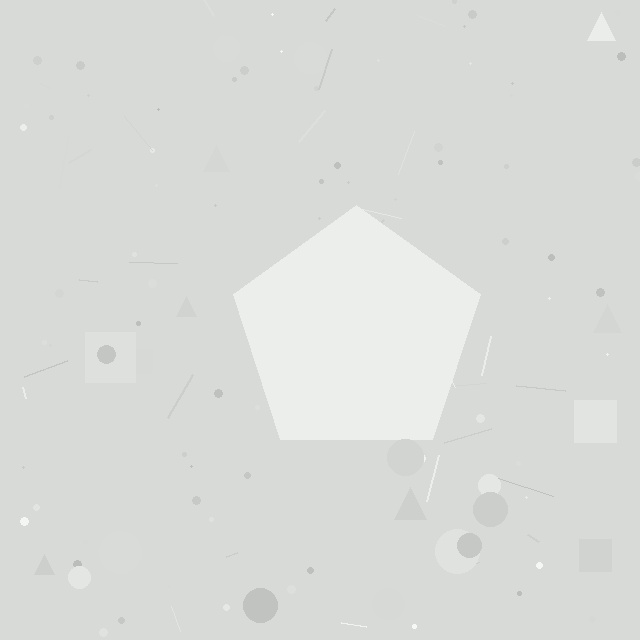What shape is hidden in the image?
A pentagon is hidden in the image.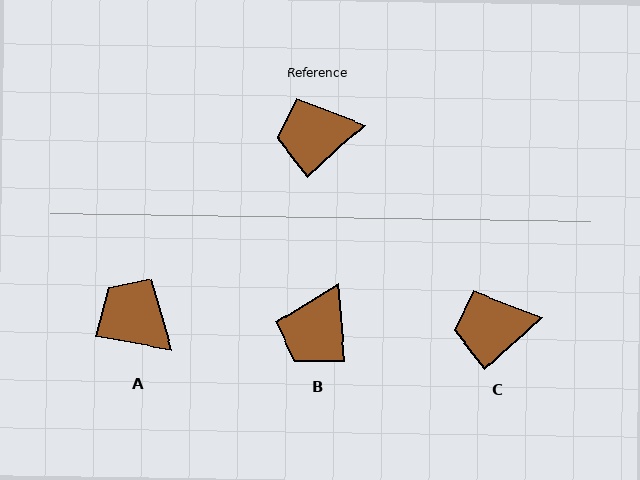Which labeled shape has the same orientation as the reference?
C.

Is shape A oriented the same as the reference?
No, it is off by about 53 degrees.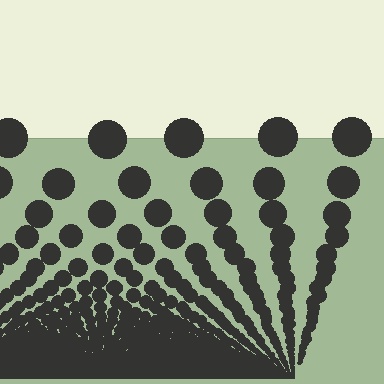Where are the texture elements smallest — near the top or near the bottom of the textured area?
Near the bottom.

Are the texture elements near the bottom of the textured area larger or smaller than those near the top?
Smaller. The gradient is inverted — elements near the bottom are smaller and denser.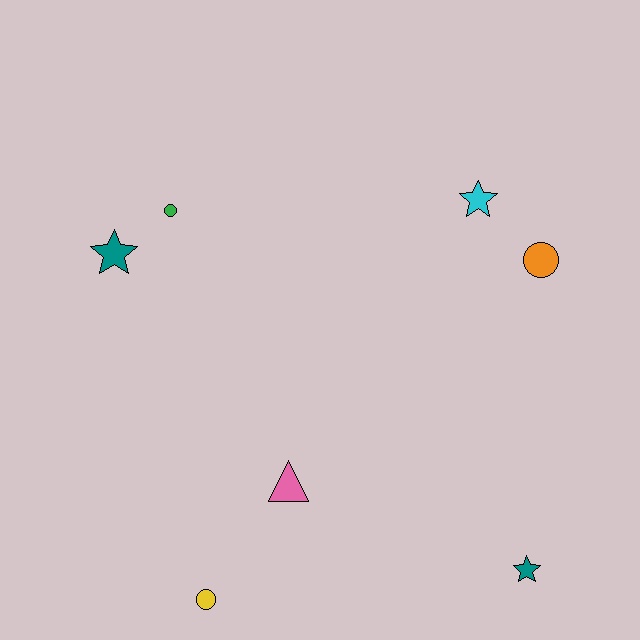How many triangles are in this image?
There is 1 triangle.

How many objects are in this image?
There are 7 objects.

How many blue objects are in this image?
There are no blue objects.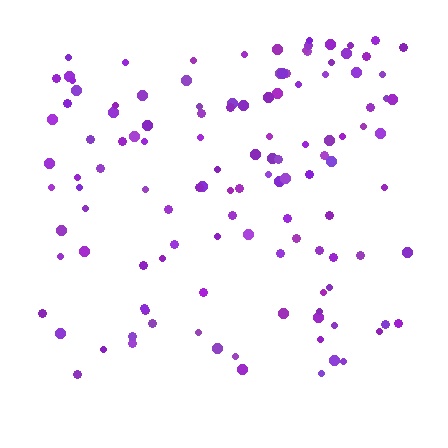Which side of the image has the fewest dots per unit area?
The bottom.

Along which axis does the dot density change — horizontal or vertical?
Vertical.